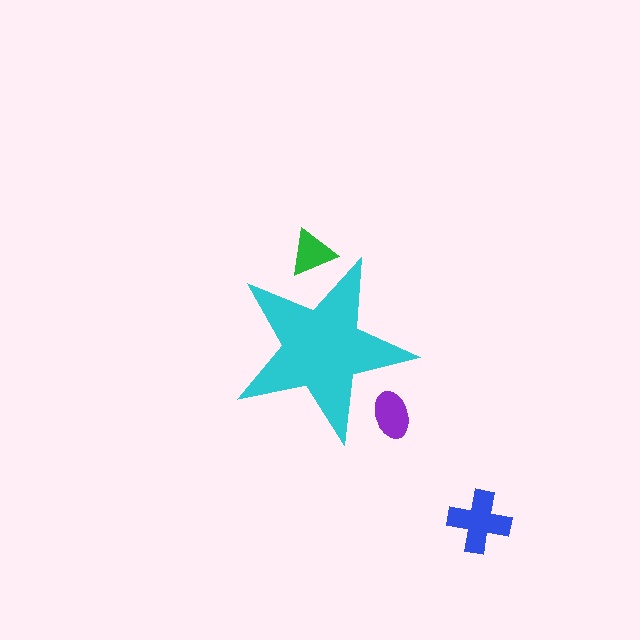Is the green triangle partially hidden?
Yes, the green triangle is partially hidden behind the cyan star.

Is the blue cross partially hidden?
No, the blue cross is fully visible.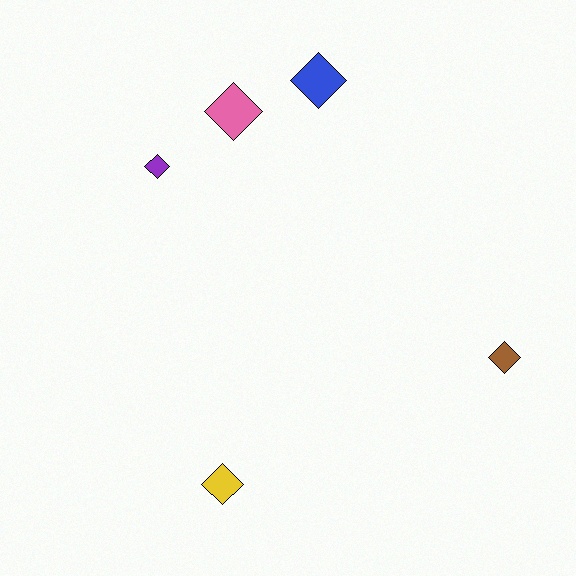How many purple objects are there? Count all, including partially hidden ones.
There is 1 purple object.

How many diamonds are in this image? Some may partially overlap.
There are 5 diamonds.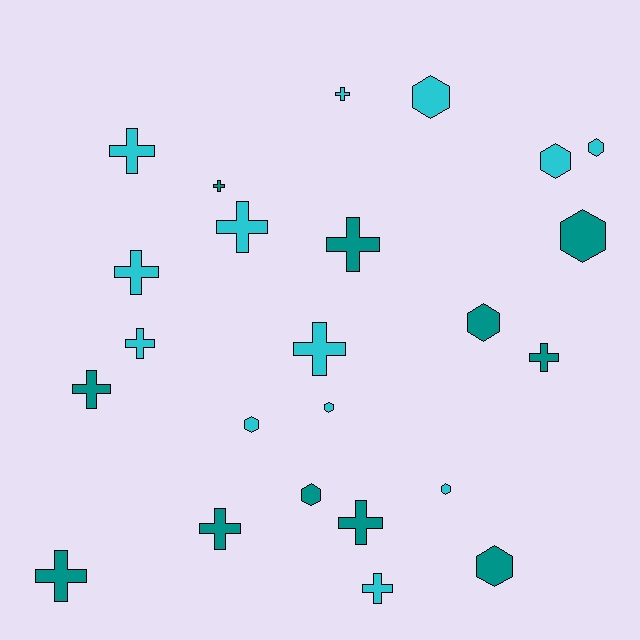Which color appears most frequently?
Cyan, with 13 objects.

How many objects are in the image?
There are 24 objects.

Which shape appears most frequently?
Cross, with 14 objects.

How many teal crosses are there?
There are 7 teal crosses.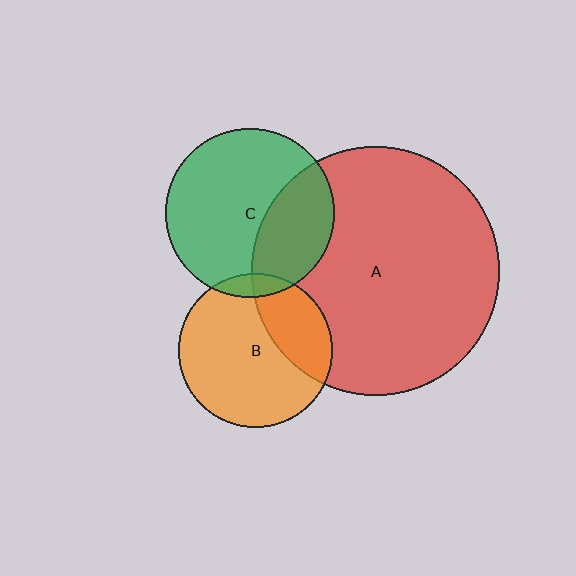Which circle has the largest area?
Circle A (red).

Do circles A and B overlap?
Yes.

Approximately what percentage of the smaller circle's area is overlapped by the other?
Approximately 30%.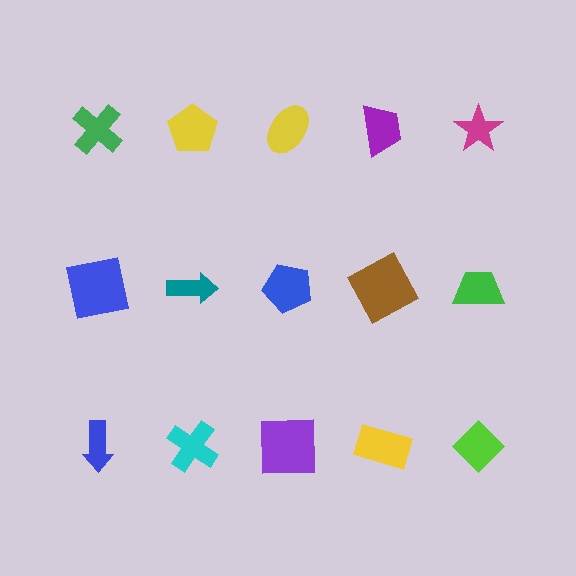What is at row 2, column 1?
A blue square.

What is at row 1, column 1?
A green cross.